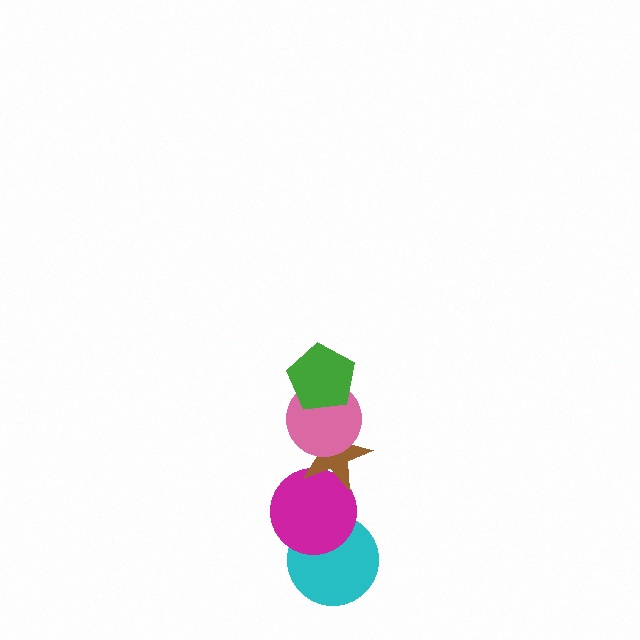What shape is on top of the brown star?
The pink circle is on top of the brown star.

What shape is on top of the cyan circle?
The magenta circle is on top of the cyan circle.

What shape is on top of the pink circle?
The green pentagon is on top of the pink circle.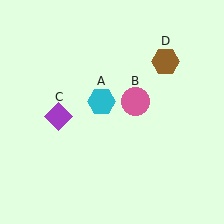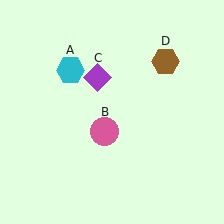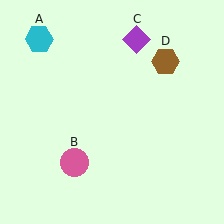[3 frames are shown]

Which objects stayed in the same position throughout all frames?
Brown hexagon (object D) remained stationary.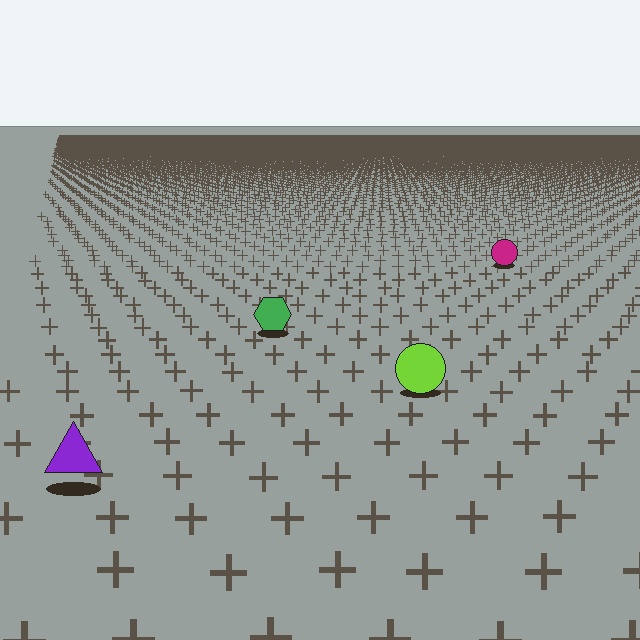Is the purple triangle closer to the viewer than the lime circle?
Yes. The purple triangle is closer — you can tell from the texture gradient: the ground texture is coarser near it.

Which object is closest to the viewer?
The purple triangle is closest. The texture marks near it are larger and more spread out.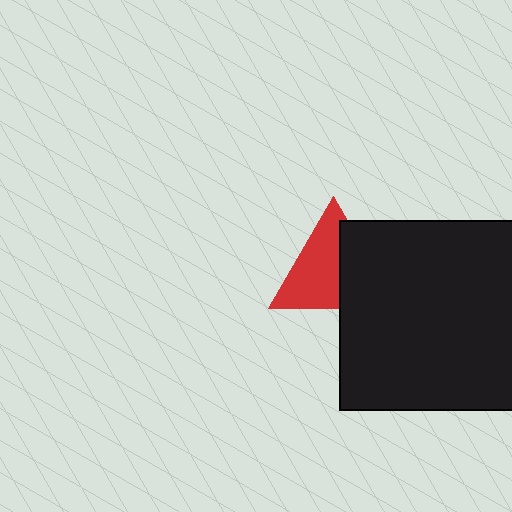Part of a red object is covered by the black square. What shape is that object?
It is a triangle.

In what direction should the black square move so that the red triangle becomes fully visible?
The black square should move right. That is the shortest direction to clear the overlap and leave the red triangle fully visible.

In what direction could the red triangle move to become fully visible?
The red triangle could move left. That would shift it out from behind the black square entirely.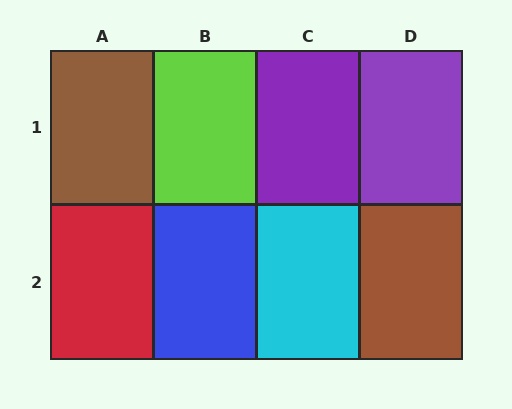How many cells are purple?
2 cells are purple.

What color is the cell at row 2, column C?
Cyan.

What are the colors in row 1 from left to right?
Brown, lime, purple, purple.